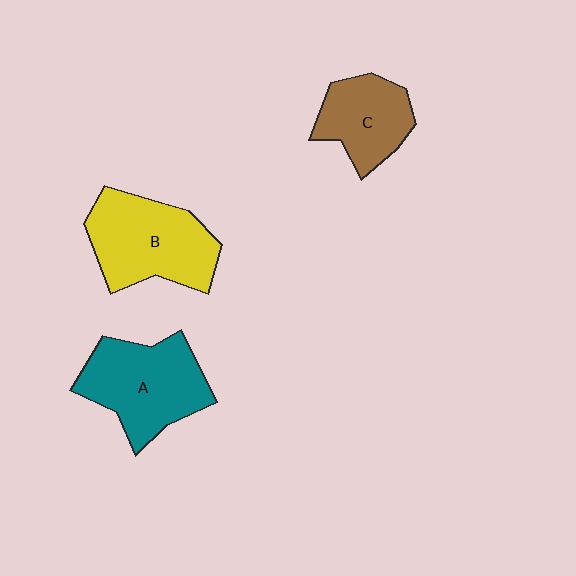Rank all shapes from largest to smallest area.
From largest to smallest: B (yellow), A (teal), C (brown).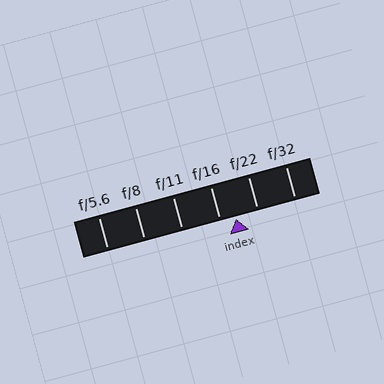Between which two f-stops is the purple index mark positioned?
The index mark is between f/16 and f/22.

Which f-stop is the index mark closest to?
The index mark is closest to f/16.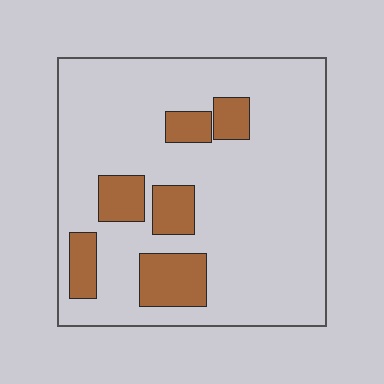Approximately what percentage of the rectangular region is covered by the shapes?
Approximately 20%.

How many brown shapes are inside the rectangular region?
6.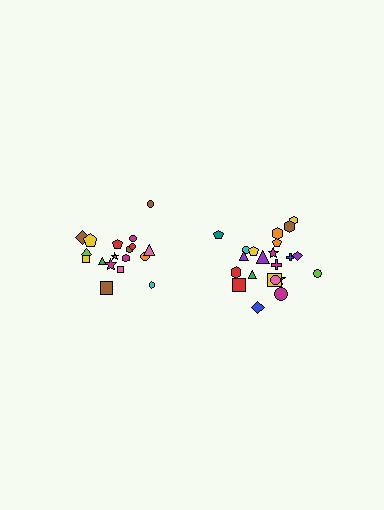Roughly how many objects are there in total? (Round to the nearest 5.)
Roughly 40 objects in total.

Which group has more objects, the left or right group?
The right group.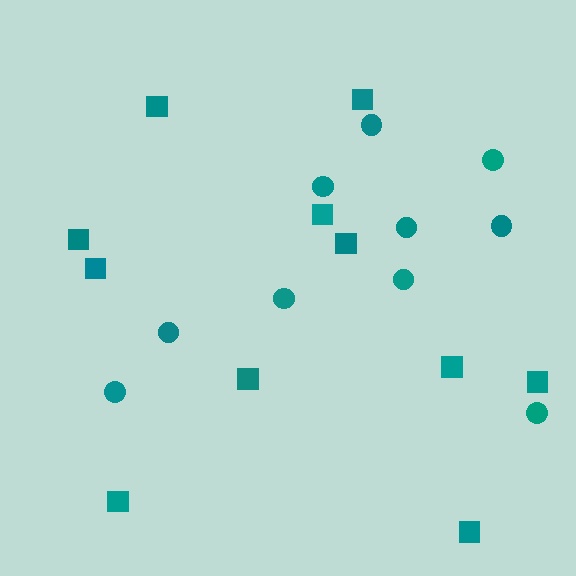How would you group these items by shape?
There are 2 groups: one group of squares (11) and one group of circles (10).